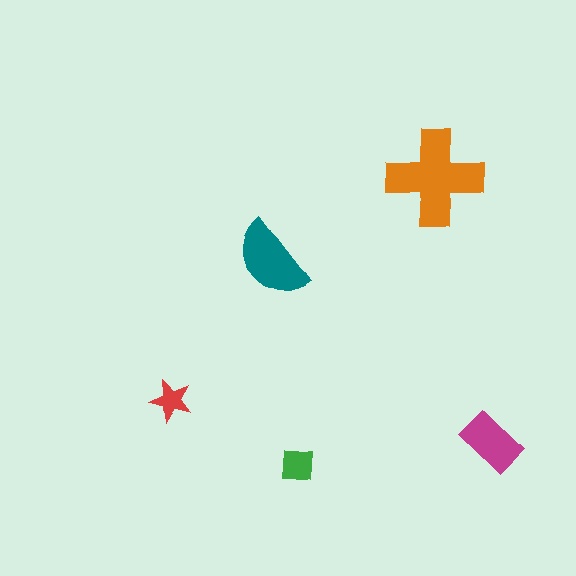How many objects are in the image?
There are 5 objects in the image.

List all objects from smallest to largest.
The red star, the green square, the magenta rectangle, the teal semicircle, the orange cross.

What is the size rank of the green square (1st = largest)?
4th.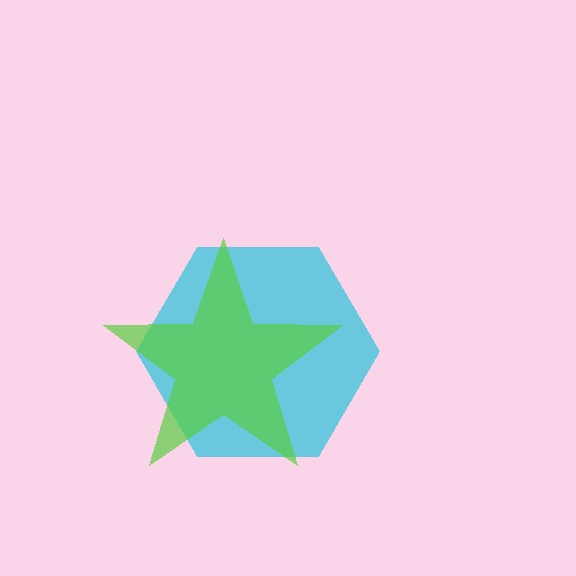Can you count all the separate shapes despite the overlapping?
Yes, there are 2 separate shapes.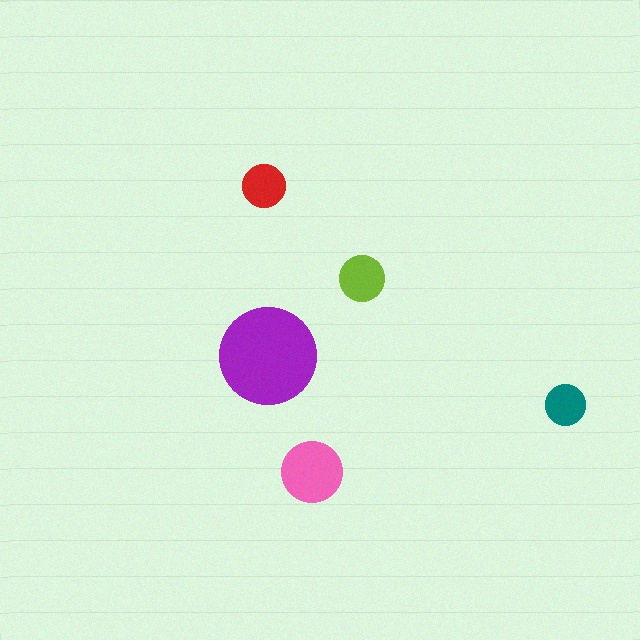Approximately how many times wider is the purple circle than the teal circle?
About 2.5 times wider.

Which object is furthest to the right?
The teal circle is rightmost.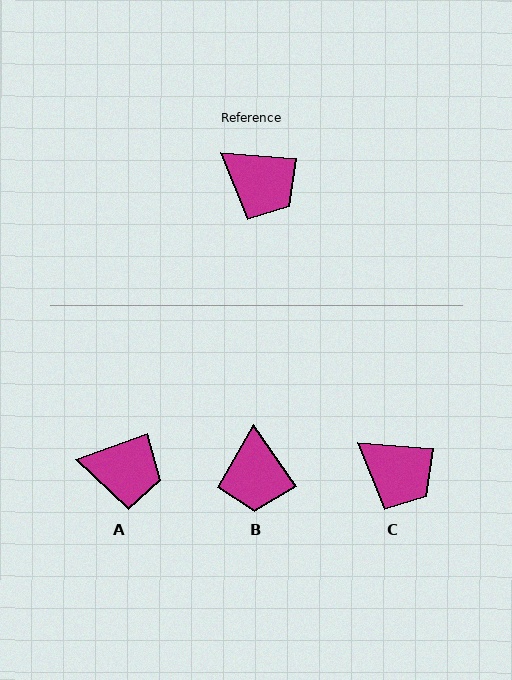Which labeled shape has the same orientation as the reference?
C.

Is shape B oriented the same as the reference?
No, it is off by about 51 degrees.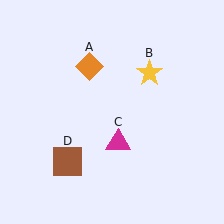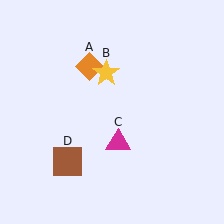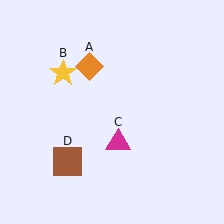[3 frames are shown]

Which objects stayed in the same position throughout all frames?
Orange diamond (object A) and magenta triangle (object C) and brown square (object D) remained stationary.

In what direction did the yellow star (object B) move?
The yellow star (object B) moved left.